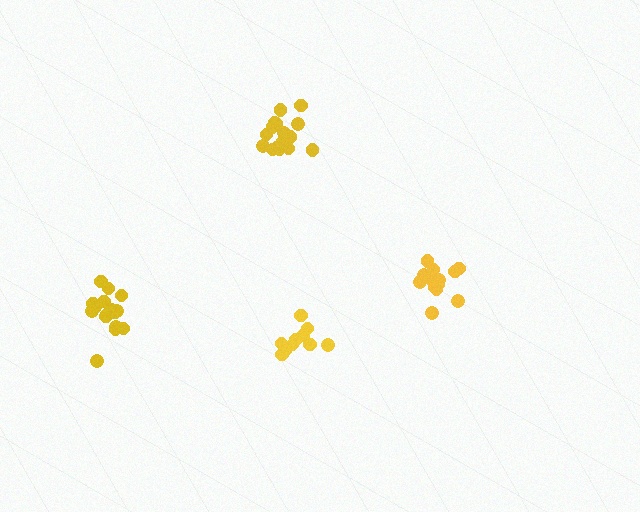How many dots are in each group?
Group 1: 16 dots, Group 2: 13 dots, Group 3: 10 dots, Group 4: 16 dots (55 total).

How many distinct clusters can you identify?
There are 4 distinct clusters.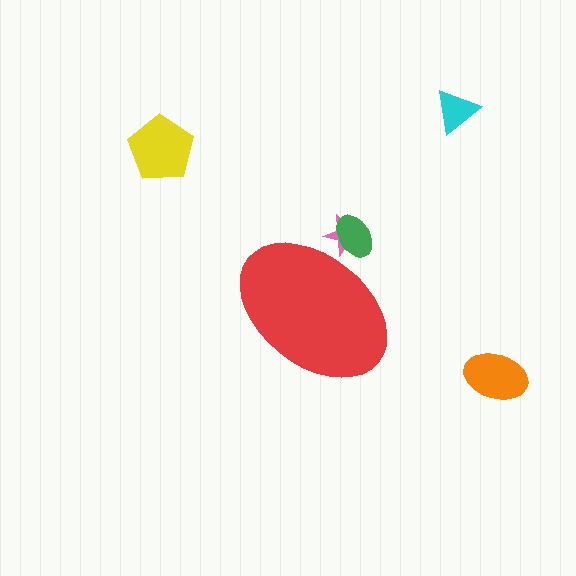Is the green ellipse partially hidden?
Yes, the green ellipse is partially hidden behind the red ellipse.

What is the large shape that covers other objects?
A red ellipse.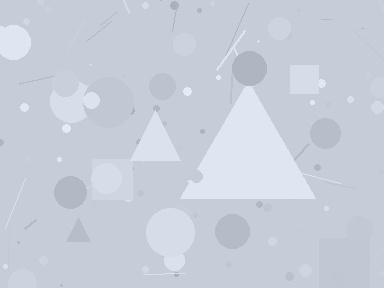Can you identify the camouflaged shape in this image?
The camouflaged shape is a triangle.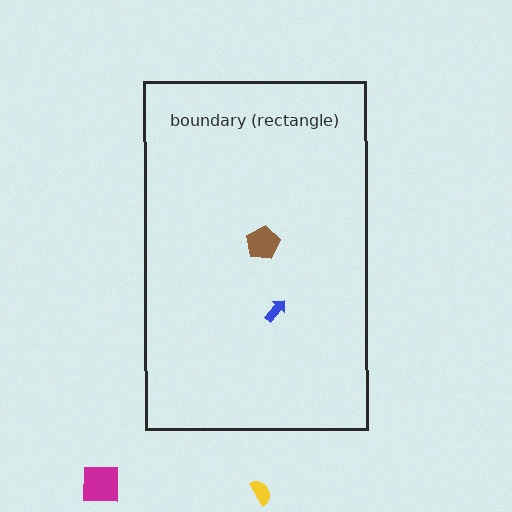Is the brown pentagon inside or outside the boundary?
Inside.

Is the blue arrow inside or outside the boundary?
Inside.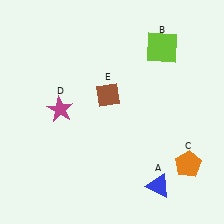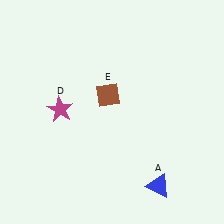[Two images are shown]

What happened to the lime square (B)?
The lime square (B) was removed in Image 2. It was in the top-right area of Image 1.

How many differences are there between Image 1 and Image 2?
There are 2 differences between the two images.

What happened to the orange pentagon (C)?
The orange pentagon (C) was removed in Image 2. It was in the bottom-right area of Image 1.